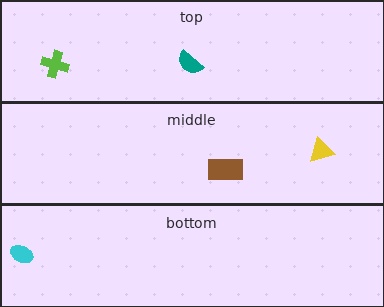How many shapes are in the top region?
2.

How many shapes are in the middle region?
2.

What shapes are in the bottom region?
The cyan ellipse.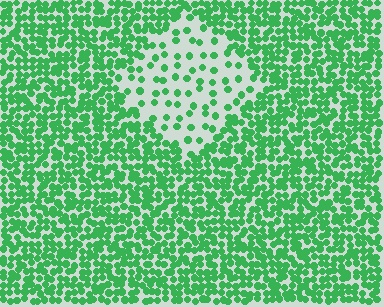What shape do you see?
I see a diamond.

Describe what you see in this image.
The image contains small green elements arranged at two different densities. A diamond-shaped region is visible where the elements are less densely packed than the surrounding area.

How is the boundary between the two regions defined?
The boundary is defined by a change in element density (approximately 3.0x ratio). All elements are the same color, size, and shape.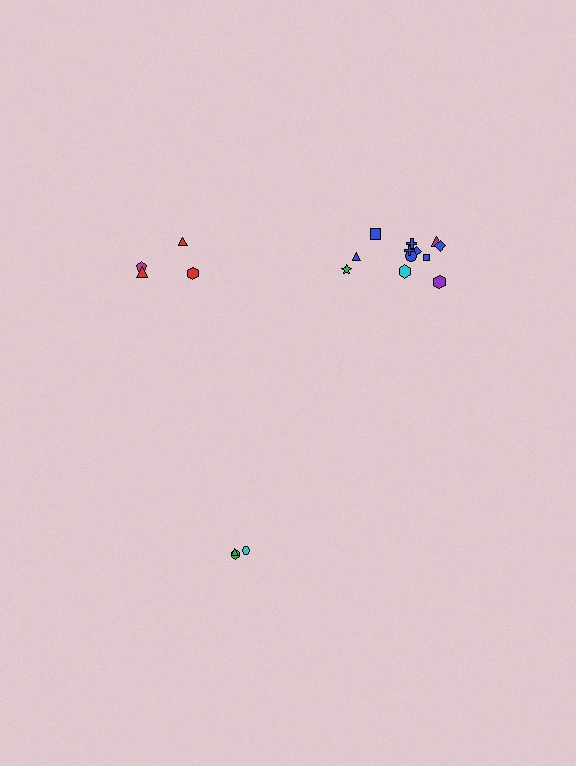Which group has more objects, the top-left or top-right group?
The top-right group.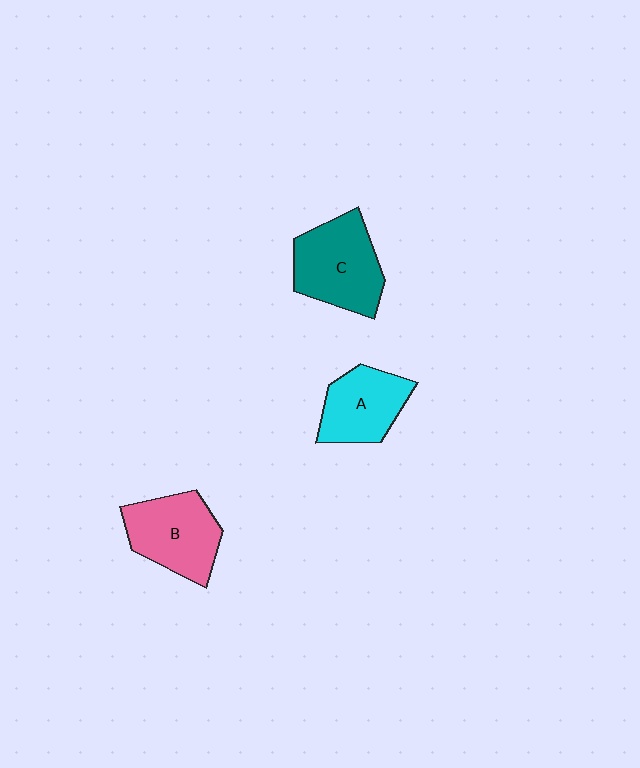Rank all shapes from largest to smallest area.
From largest to smallest: C (teal), B (pink), A (cyan).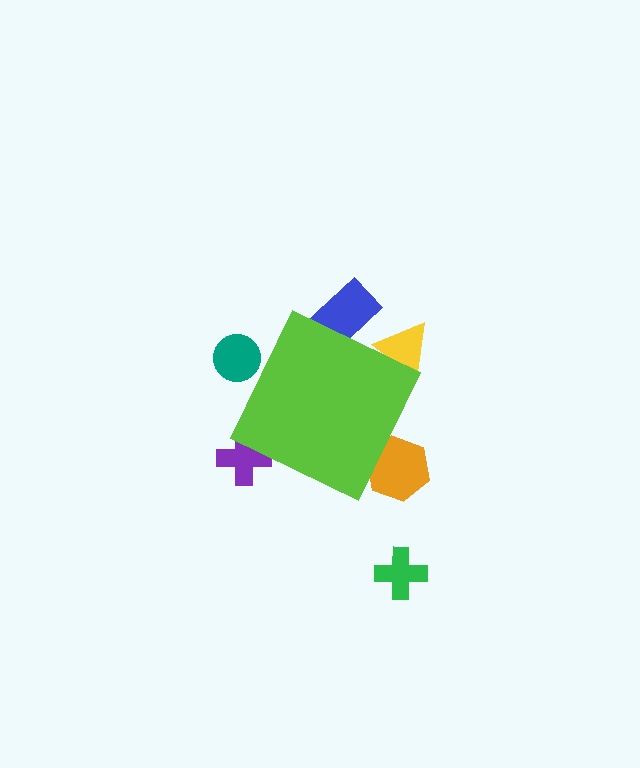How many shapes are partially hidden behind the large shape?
5 shapes are partially hidden.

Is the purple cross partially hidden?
Yes, the purple cross is partially hidden behind the lime diamond.